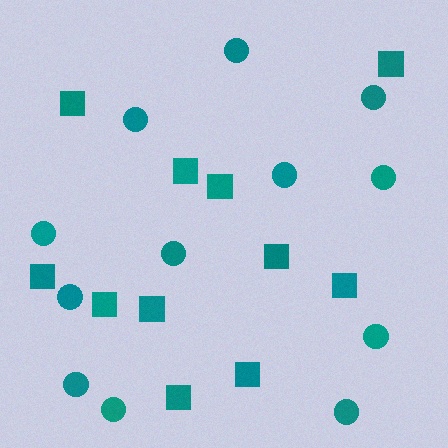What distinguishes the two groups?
There are 2 groups: one group of squares (11) and one group of circles (12).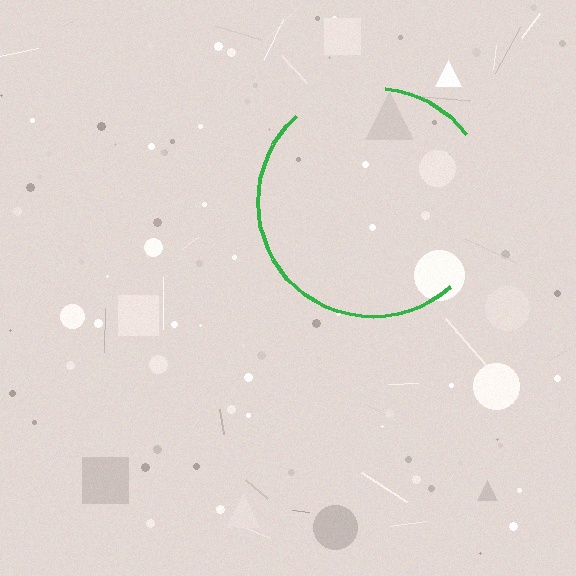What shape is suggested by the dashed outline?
The dashed outline suggests a circle.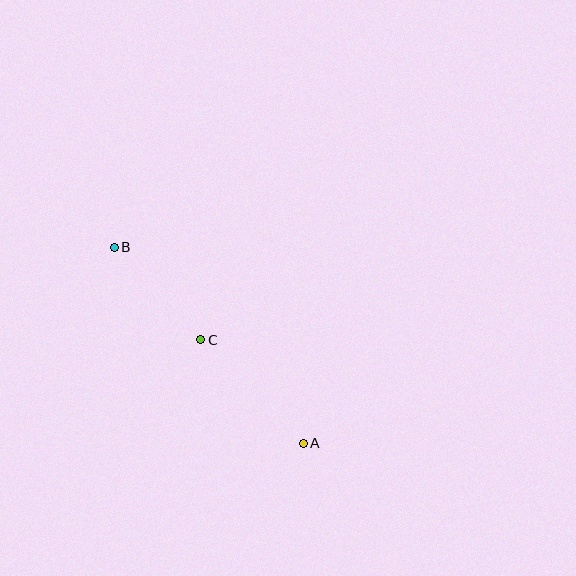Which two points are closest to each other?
Points B and C are closest to each other.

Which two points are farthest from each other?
Points A and B are farthest from each other.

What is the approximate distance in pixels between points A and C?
The distance between A and C is approximately 146 pixels.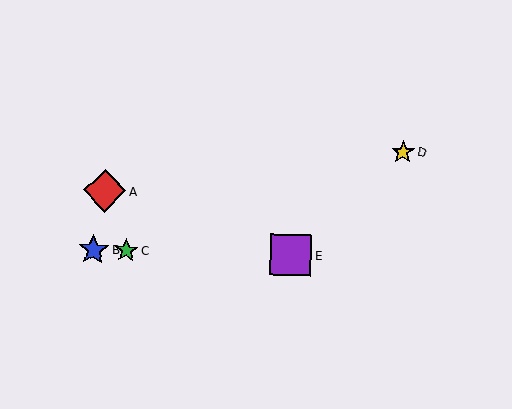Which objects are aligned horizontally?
Objects B, C, E are aligned horizontally.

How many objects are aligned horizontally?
3 objects (B, C, E) are aligned horizontally.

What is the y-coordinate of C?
Object C is at y≈251.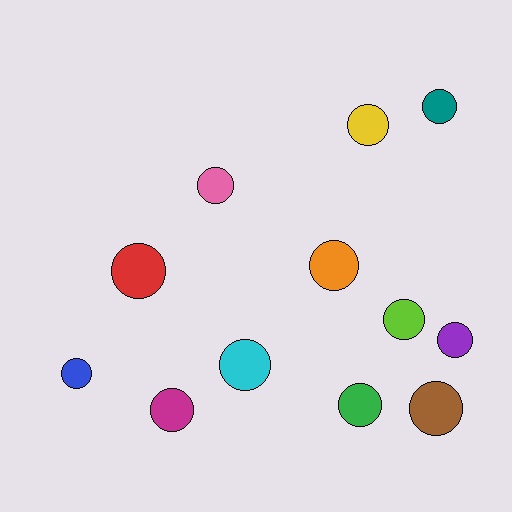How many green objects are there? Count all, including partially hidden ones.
There is 1 green object.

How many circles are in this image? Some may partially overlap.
There are 12 circles.